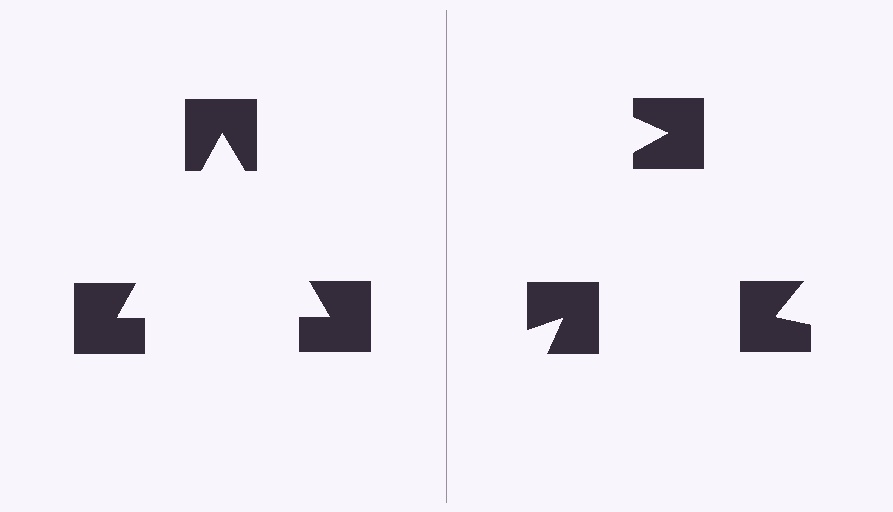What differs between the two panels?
The notched squares are positioned identically on both sides; only the wedge orientations differ. On the left they align to a triangle; on the right they are misaligned.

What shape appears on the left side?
An illusory triangle.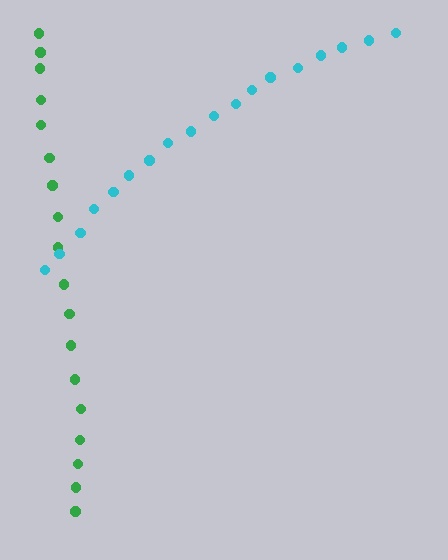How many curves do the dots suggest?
There are 2 distinct paths.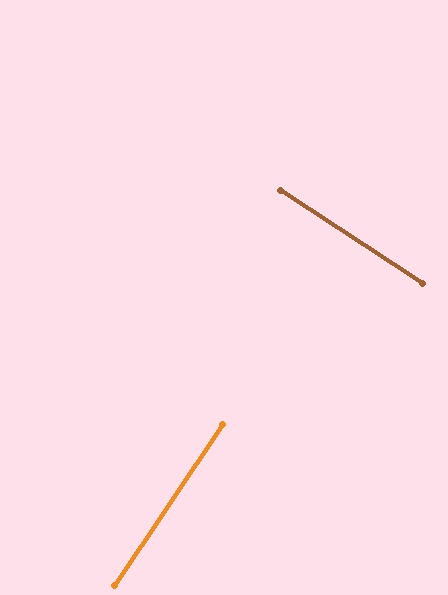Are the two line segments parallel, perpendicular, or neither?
Perpendicular — they meet at approximately 89°.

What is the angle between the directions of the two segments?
Approximately 89 degrees.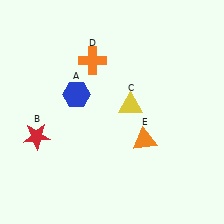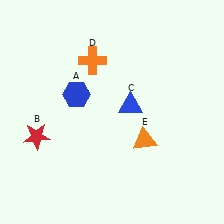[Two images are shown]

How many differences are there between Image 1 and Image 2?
There is 1 difference between the two images.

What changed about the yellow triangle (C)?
In Image 1, C is yellow. In Image 2, it changed to blue.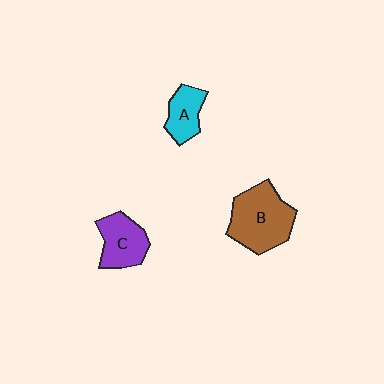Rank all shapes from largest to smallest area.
From largest to smallest: B (brown), C (purple), A (cyan).